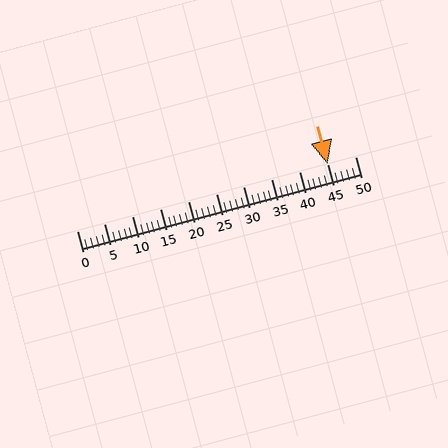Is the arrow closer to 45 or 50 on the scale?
The arrow is closer to 45.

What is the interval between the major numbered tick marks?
The major tick marks are spaced 5 units apart.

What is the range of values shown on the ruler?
The ruler shows values from 0 to 50.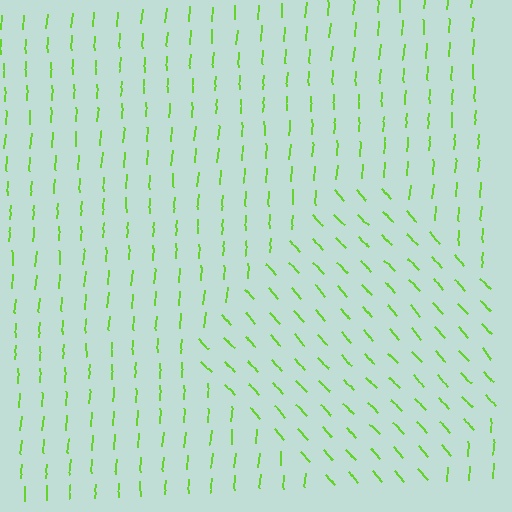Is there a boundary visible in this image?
Yes, there is a texture boundary formed by a change in line orientation.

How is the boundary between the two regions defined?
The boundary is defined purely by a change in line orientation (approximately 45 degrees difference). All lines are the same color and thickness.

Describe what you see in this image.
The image is filled with small lime line segments. A diamond region in the image has lines oriented differently from the surrounding lines, creating a visible texture boundary.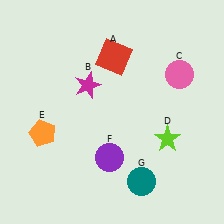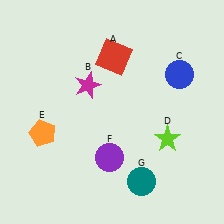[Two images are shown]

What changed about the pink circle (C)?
In Image 1, C is pink. In Image 2, it changed to blue.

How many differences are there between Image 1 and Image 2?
There is 1 difference between the two images.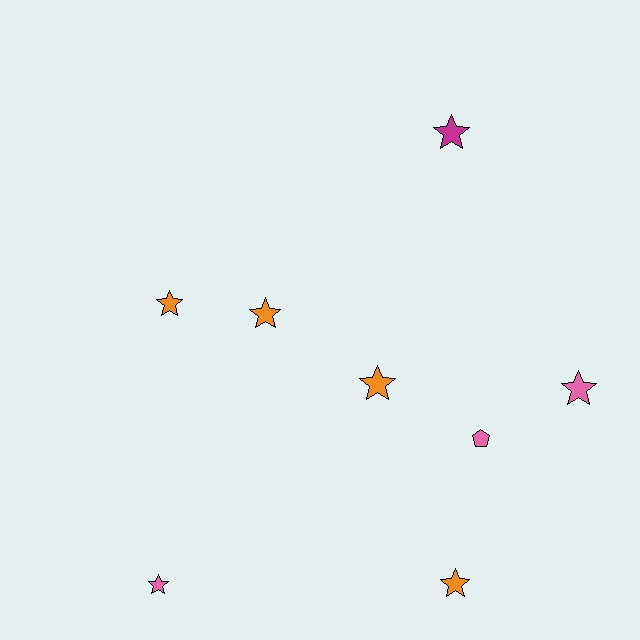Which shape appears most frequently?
Star, with 7 objects.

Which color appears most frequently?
Orange, with 4 objects.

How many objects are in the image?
There are 8 objects.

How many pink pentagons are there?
There is 1 pink pentagon.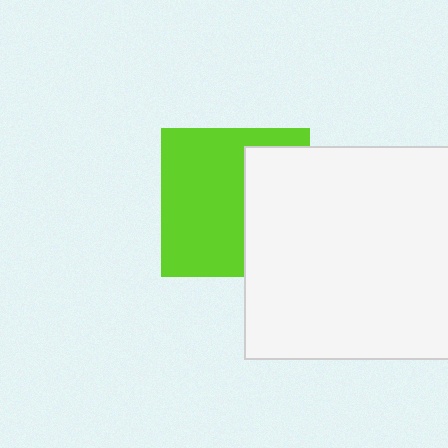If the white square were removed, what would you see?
You would see the complete lime square.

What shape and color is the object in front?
The object in front is a white square.